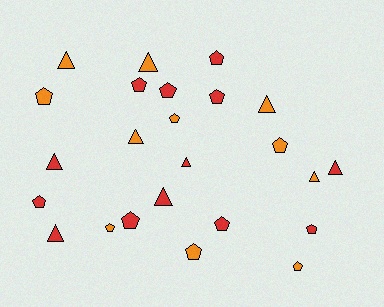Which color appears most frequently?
Red, with 13 objects.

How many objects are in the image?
There are 24 objects.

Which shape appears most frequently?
Pentagon, with 14 objects.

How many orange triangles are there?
There are 5 orange triangles.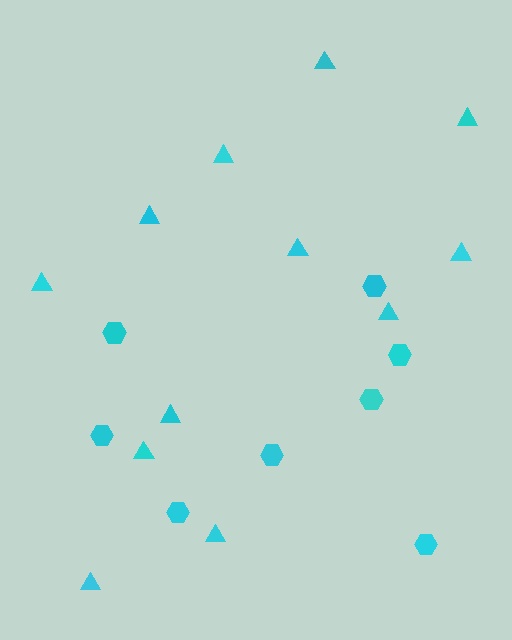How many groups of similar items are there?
There are 2 groups: one group of triangles (12) and one group of hexagons (8).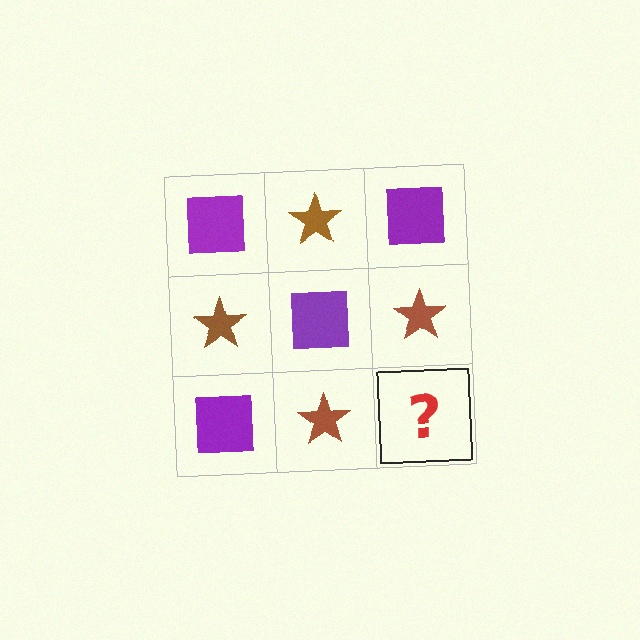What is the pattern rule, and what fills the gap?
The rule is that it alternates purple square and brown star in a checkerboard pattern. The gap should be filled with a purple square.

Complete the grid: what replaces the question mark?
The question mark should be replaced with a purple square.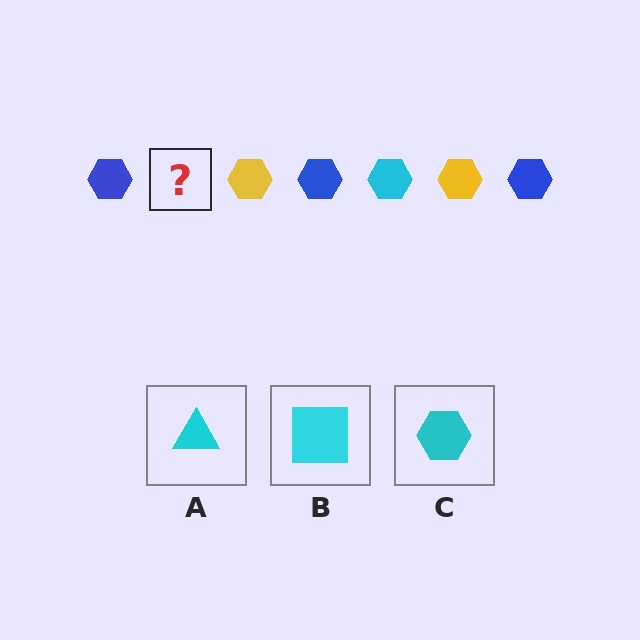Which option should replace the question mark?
Option C.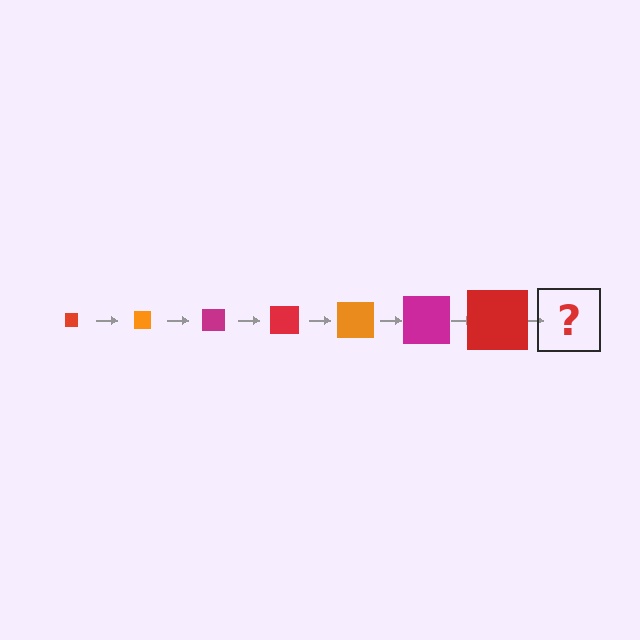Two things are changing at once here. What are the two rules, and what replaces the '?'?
The two rules are that the square grows larger each step and the color cycles through red, orange, and magenta. The '?' should be an orange square, larger than the previous one.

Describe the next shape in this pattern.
It should be an orange square, larger than the previous one.